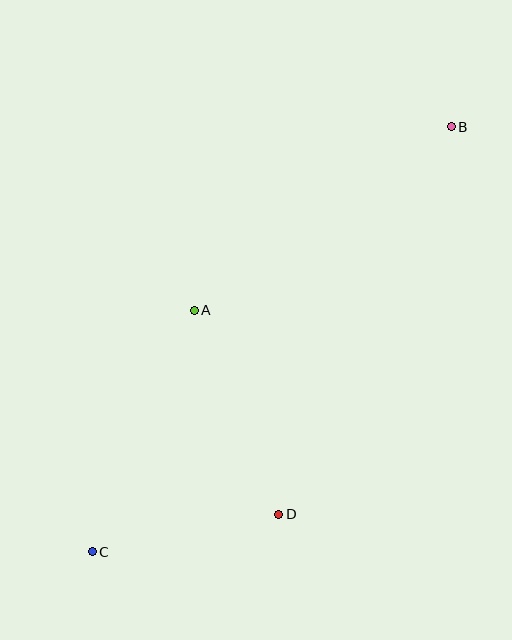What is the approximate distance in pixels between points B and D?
The distance between B and D is approximately 424 pixels.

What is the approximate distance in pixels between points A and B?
The distance between A and B is approximately 315 pixels.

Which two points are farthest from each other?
Points B and C are farthest from each other.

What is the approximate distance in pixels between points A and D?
The distance between A and D is approximately 221 pixels.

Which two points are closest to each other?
Points C and D are closest to each other.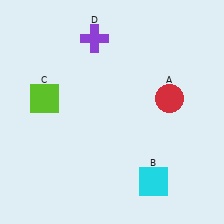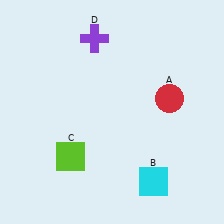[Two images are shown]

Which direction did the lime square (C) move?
The lime square (C) moved down.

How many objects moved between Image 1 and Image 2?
1 object moved between the two images.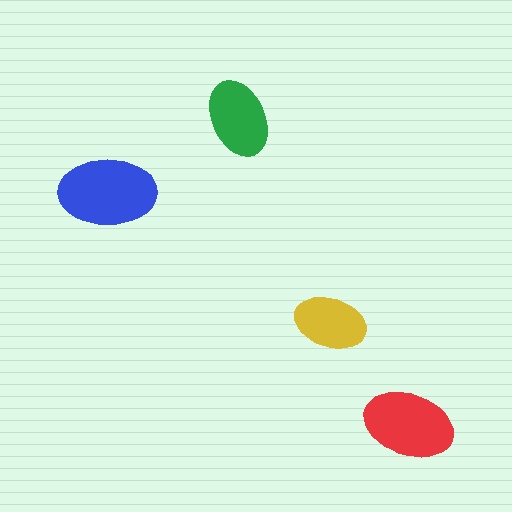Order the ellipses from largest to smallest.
the blue one, the red one, the green one, the yellow one.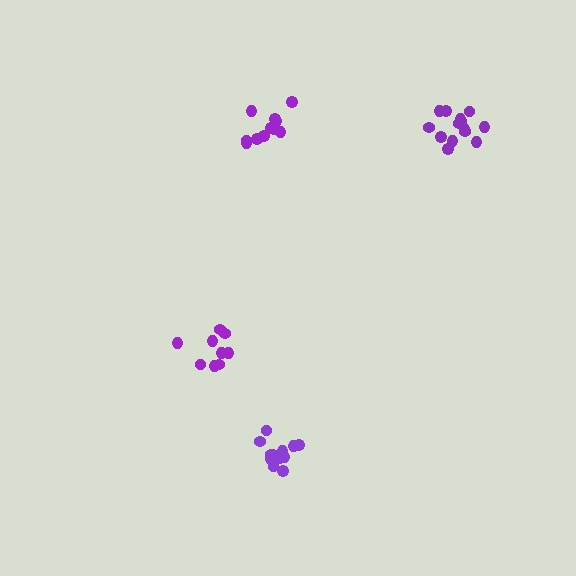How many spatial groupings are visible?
There are 4 spatial groupings.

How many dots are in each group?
Group 1: 9 dots, Group 2: 11 dots, Group 3: 14 dots, Group 4: 12 dots (46 total).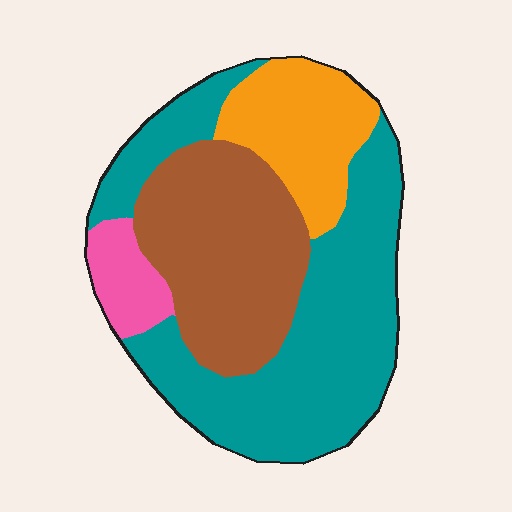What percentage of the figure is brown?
Brown covers about 30% of the figure.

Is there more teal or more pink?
Teal.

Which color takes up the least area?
Pink, at roughly 5%.